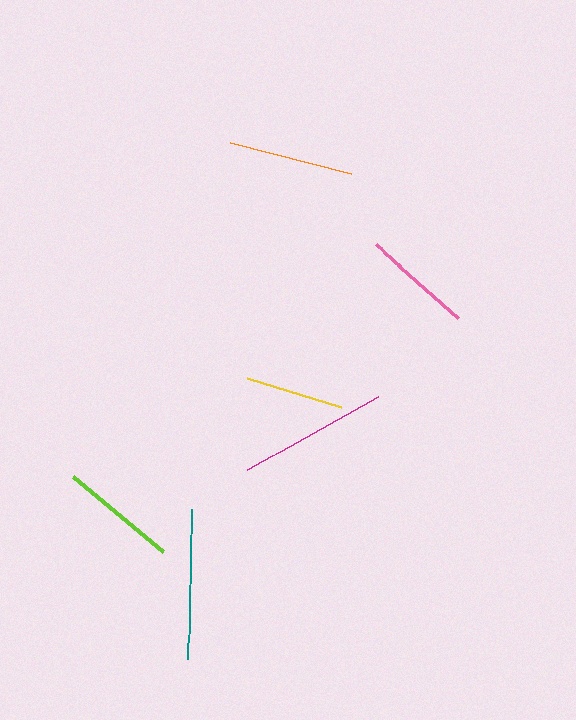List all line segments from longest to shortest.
From longest to shortest: teal, magenta, orange, lime, pink, yellow.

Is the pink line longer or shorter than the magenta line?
The magenta line is longer than the pink line.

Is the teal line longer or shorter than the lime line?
The teal line is longer than the lime line.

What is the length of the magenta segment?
The magenta segment is approximately 149 pixels long.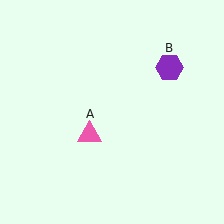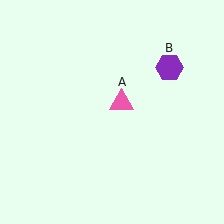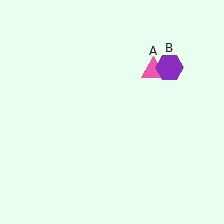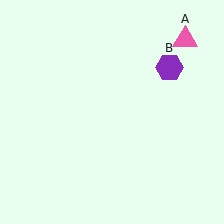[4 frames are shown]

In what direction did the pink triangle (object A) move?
The pink triangle (object A) moved up and to the right.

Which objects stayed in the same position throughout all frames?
Purple hexagon (object B) remained stationary.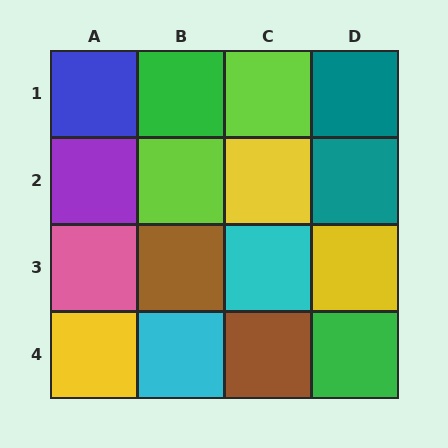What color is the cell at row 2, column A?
Purple.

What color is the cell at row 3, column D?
Yellow.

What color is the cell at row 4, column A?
Yellow.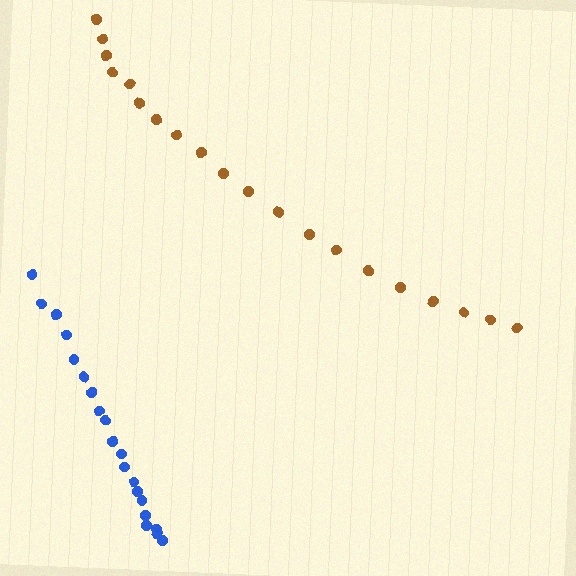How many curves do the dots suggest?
There are 2 distinct paths.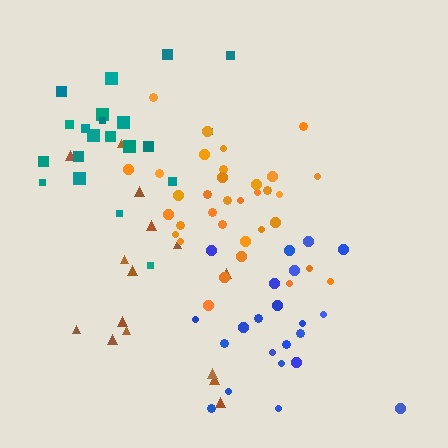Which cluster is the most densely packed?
Orange.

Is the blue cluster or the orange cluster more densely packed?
Orange.